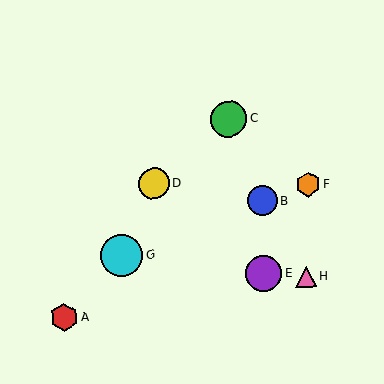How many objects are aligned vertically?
2 objects (B, E) are aligned vertically.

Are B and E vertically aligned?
Yes, both are at x≈263.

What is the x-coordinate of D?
Object D is at x≈154.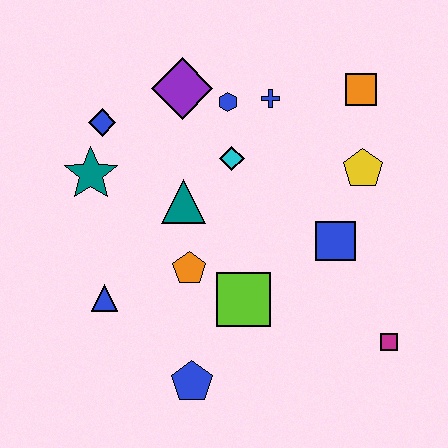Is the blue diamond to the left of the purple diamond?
Yes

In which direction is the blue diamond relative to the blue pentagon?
The blue diamond is above the blue pentagon.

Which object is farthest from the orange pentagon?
The orange square is farthest from the orange pentagon.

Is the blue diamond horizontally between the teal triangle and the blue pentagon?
No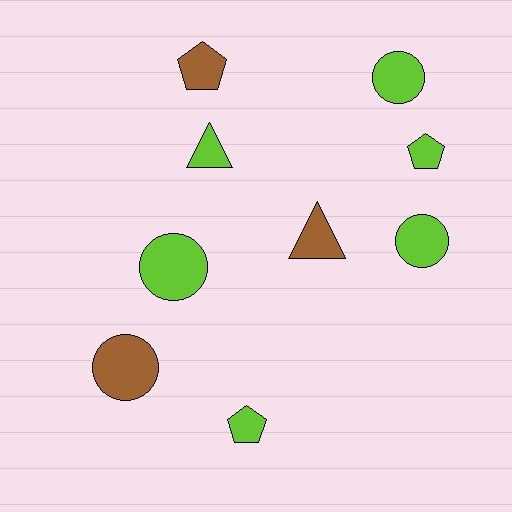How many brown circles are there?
There is 1 brown circle.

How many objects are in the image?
There are 9 objects.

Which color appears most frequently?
Lime, with 6 objects.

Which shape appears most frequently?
Circle, with 4 objects.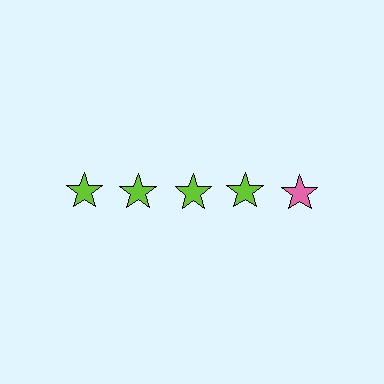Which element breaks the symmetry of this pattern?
The pink star in the top row, rightmost column breaks the symmetry. All other shapes are lime stars.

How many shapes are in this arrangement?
There are 5 shapes arranged in a grid pattern.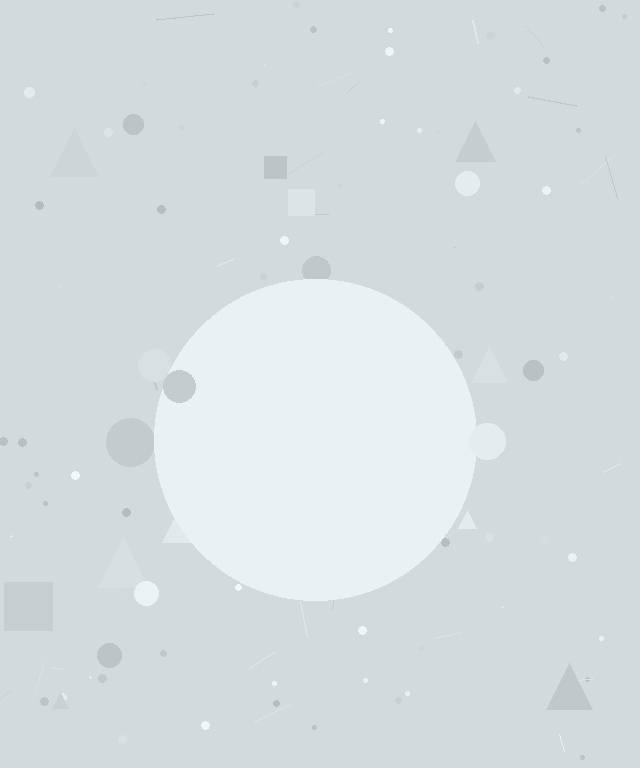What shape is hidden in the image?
A circle is hidden in the image.